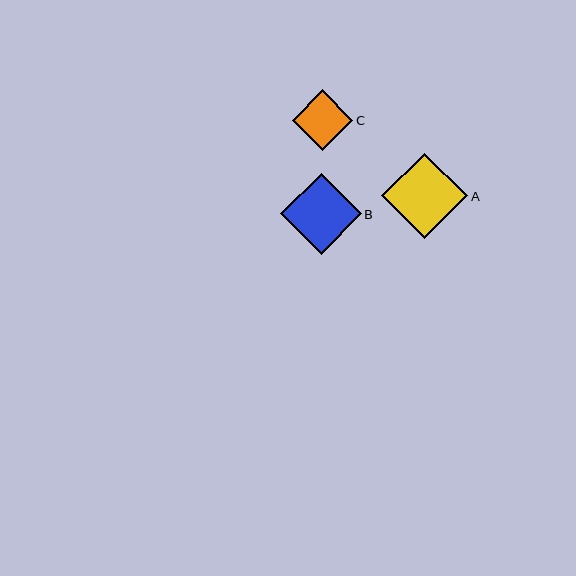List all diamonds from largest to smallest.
From largest to smallest: A, B, C.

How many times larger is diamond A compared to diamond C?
Diamond A is approximately 1.4 times the size of diamond C.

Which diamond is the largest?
Diamond A is the largest with a size of approximately 86 pixels.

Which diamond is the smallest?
Diamond C is the smallest with a size of approximately 61 pixels.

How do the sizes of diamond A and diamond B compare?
Diamond A and diamond B are approximately the same size.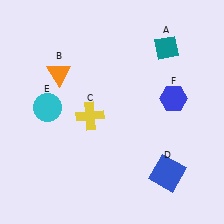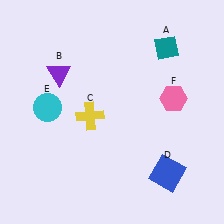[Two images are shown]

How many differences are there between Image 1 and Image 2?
There are 2 differences between the two images.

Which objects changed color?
B changed from orange to purple. F changed from blue to pink.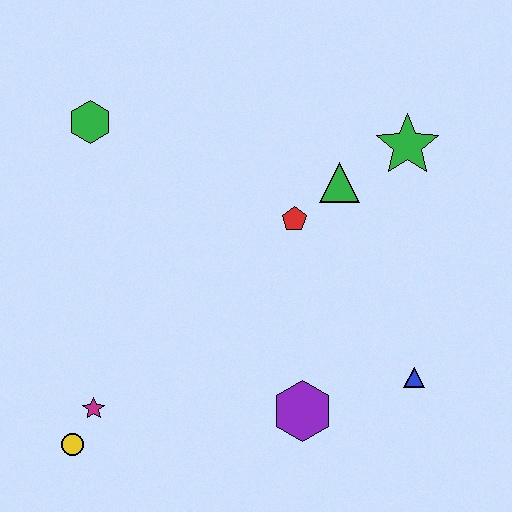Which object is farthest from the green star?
The yellow circle is farthest from the green star.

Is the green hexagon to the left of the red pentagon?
Yes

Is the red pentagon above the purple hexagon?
Yes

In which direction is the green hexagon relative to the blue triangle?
The green hexagon is to the left of the blue triangle.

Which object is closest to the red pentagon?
The green triangle is closest to the red pentagon.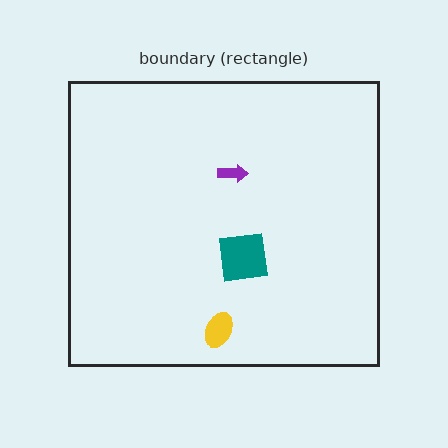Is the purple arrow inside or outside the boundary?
Inside.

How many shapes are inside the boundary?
3 inside, 0 outside.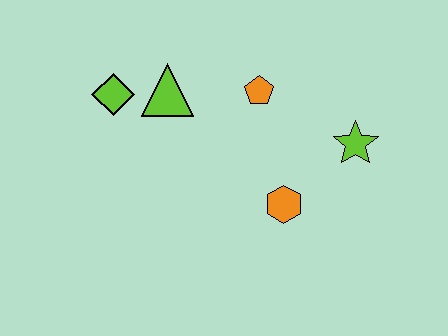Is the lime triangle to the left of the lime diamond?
No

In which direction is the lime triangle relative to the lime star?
The lime triangle is to the left of the lime star.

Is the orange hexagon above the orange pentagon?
No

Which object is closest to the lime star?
The orange hexagon is closest to the lime star.